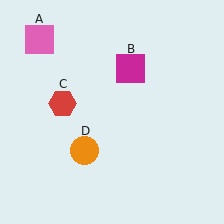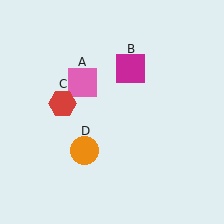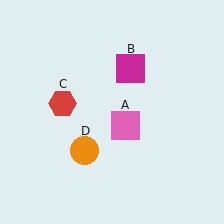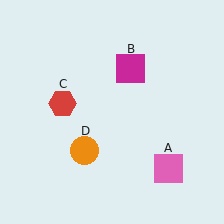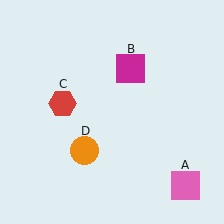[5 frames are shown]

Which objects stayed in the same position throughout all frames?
Magenta square (object B) and red hexagon (object C) and orange circle (object D) remained stationary.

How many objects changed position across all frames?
1 object changed position: pink square (object A).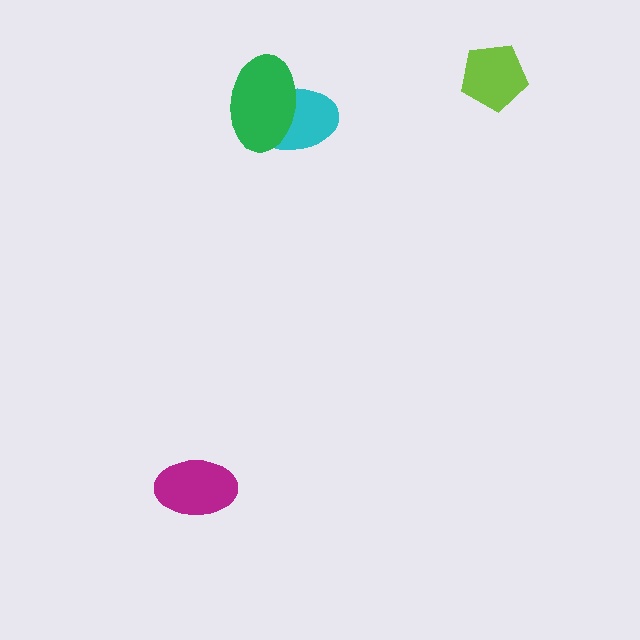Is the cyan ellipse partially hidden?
Yes, it is partially covered by another shape.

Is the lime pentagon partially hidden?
No, no other shape covers it.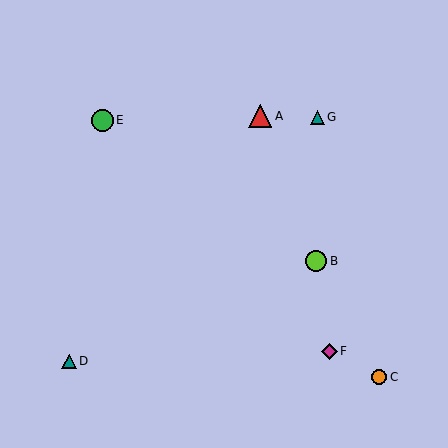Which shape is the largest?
The red triangle (labeled A) is the largest.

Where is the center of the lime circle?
The center of the lime circle is at (316, 261).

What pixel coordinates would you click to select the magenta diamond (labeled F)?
Click at (329, 351) to select the magenta diamond F.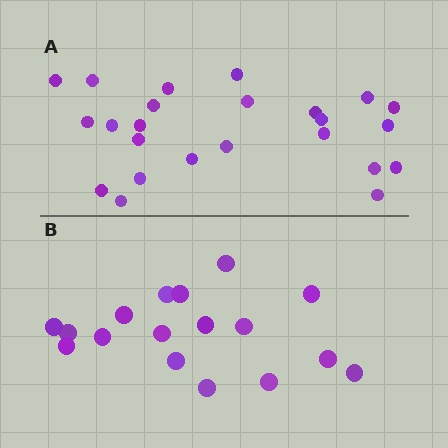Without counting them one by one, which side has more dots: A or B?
Region A (the top region) has more dots.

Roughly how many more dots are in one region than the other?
Region A has roughly 8 or so more dots than region B.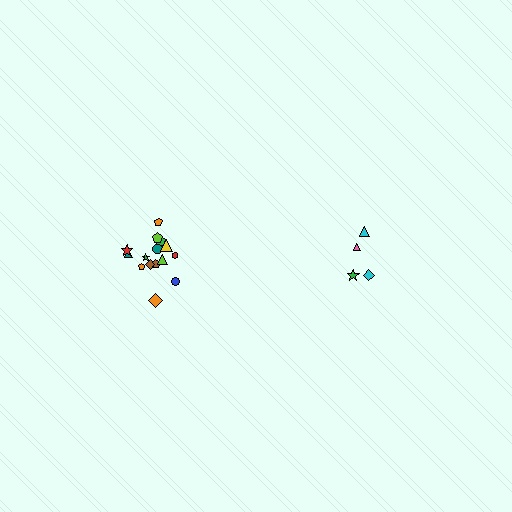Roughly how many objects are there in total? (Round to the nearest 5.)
Roughly 20 objects in total.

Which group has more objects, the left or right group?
The left group.